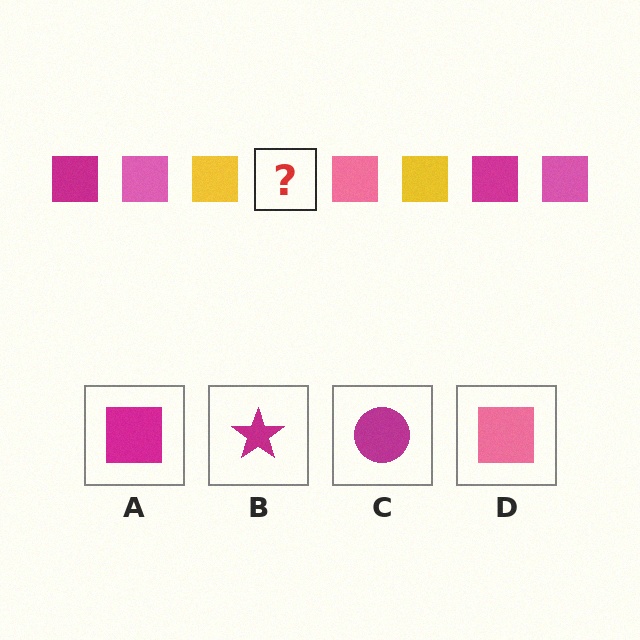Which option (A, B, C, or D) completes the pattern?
A.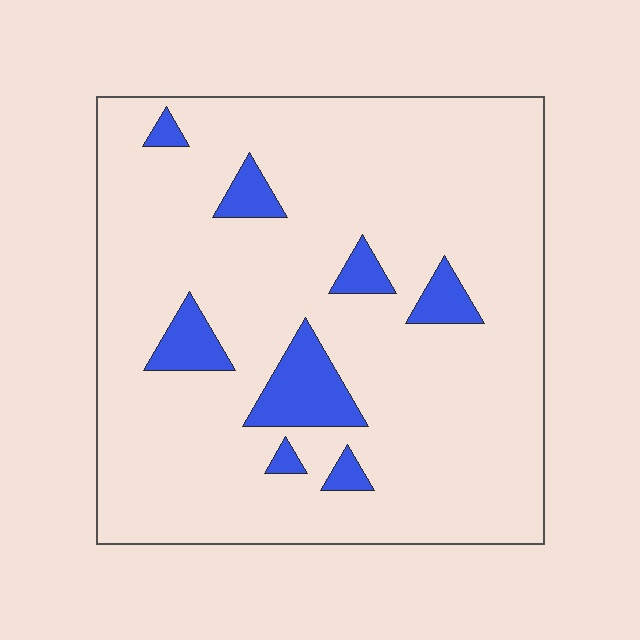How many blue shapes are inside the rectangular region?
8.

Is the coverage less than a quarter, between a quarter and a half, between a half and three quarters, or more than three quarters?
Less than a quarter.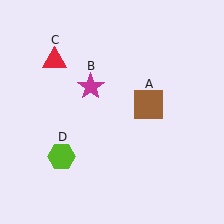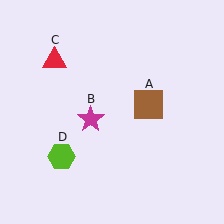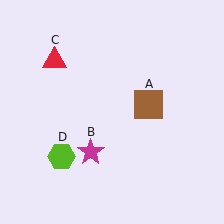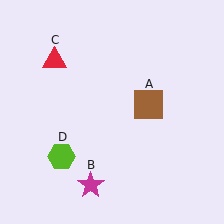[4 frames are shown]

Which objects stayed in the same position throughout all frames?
Brown square (object A) and red triangle (object C) and lime hexagon (object D) remained stationary.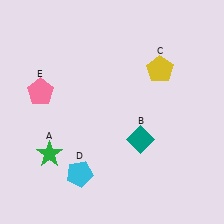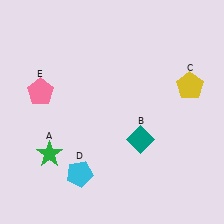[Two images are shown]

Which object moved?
The yellow pentagon (C) moved right.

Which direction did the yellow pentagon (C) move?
The yellow pentagon (C) moved right.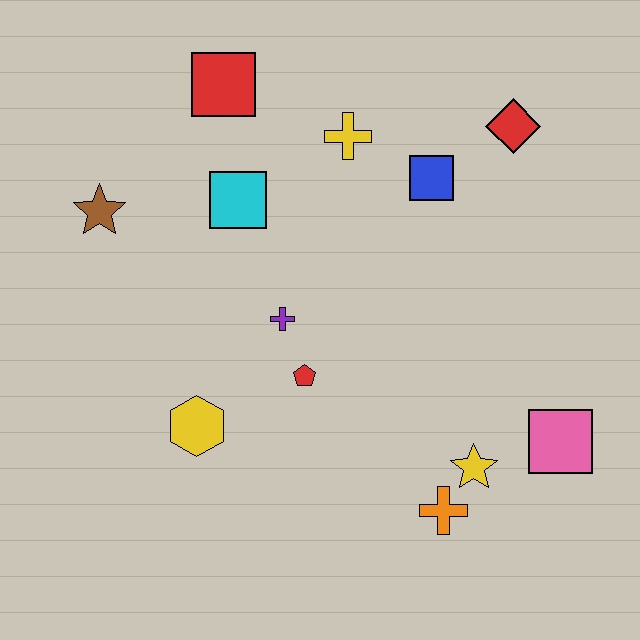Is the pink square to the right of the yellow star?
Yes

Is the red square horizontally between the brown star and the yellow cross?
Yes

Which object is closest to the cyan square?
The red square is closest to the cyan square.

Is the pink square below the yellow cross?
Yes